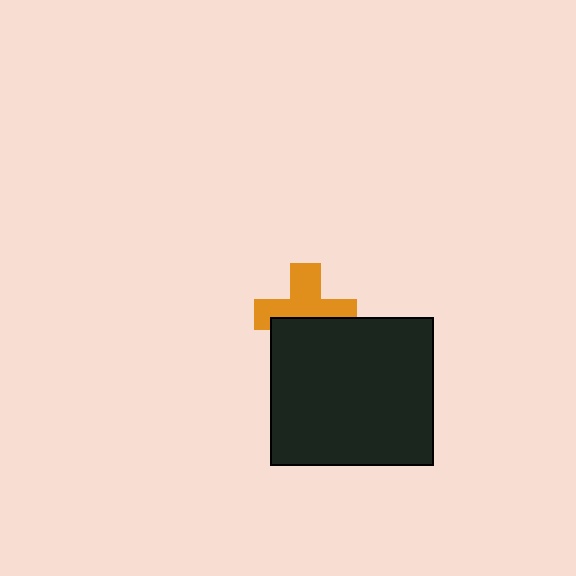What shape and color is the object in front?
The object in front is a black rectangle.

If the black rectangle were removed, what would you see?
You would see the complete orange cross.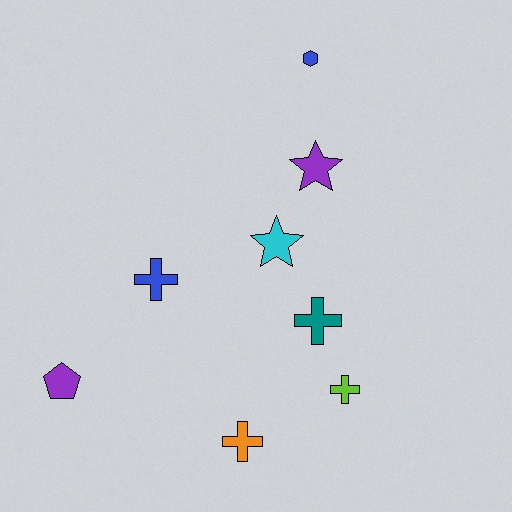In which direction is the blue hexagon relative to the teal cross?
The blue hexagon is above the teal cross.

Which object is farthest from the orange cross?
The blue hexagon is farthest from the orange cross.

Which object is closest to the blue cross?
The cyan star is closest to the blue cross.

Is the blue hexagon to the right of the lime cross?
No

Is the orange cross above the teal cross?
No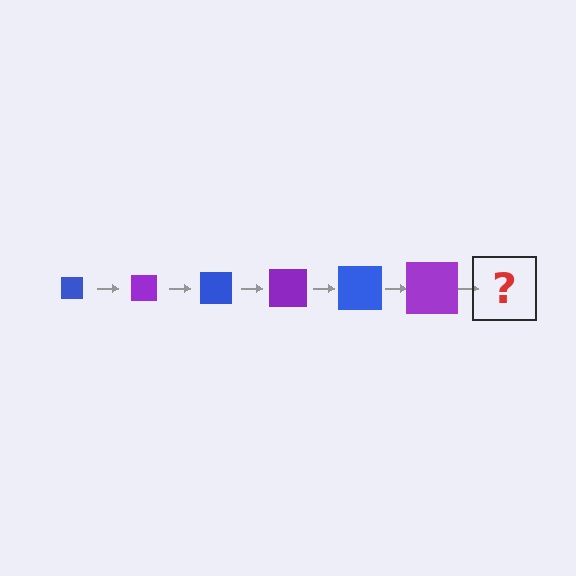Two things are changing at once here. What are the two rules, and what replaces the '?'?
The two rules are that the square grows larger each step and the color cycles through blue and purple. The '?' should be a blue square, larger than the previous one.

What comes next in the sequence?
The next element should be a blue square, larger than the previous one.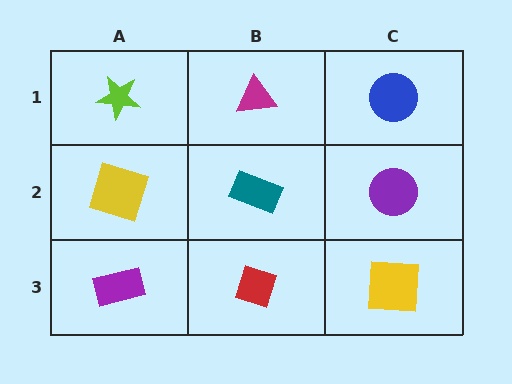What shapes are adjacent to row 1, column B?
A teal rectangle (row 2, column B), a lime star (row 1, column A), a blue circle (row 1, column C).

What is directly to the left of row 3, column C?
A red diamond.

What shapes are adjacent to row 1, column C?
A purple circle (row 2, column C), a magenta triangle (row 1, column B).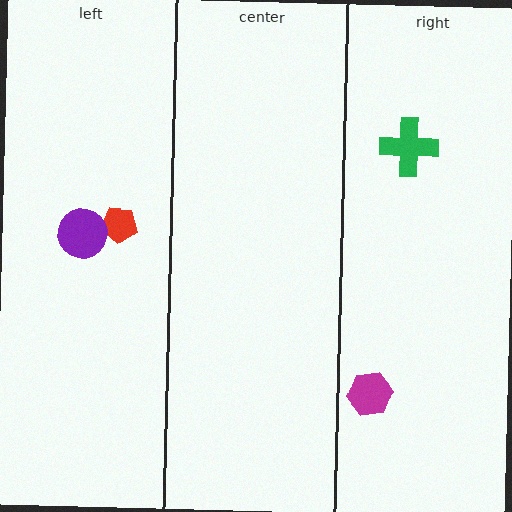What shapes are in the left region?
The red pentagon, the purple circle.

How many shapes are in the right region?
2.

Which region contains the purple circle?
The left region.